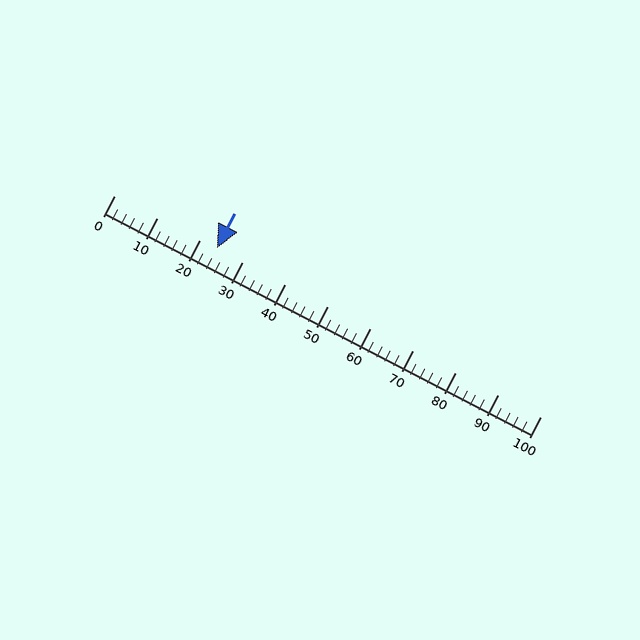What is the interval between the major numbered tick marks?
The major tick marks are spaced 10 units apart.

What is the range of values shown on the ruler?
The ruler shows values from 0 to 100.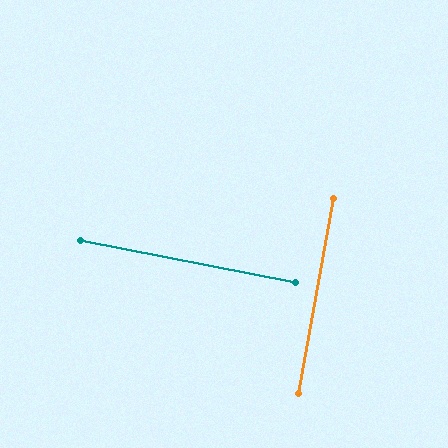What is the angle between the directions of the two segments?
Approximately 89 degrees.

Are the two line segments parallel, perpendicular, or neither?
Perpendicular — they meet at approximately 89°.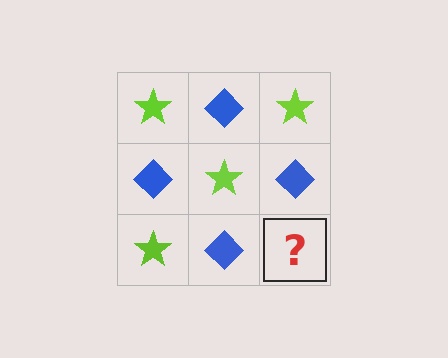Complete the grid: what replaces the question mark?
The question mark should be replaced with a lime star.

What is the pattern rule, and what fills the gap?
The rule is that it alternates lime star and blue diamond in a checkerboard pattern. The gap should be filled with a lime star.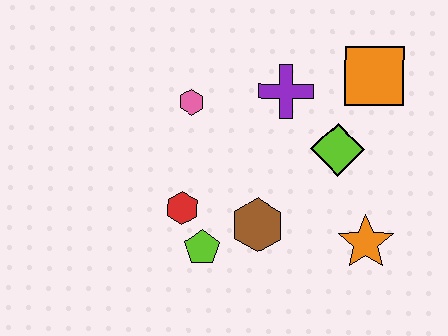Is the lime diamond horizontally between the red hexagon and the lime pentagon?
No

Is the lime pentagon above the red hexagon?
No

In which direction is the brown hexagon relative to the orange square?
The brown hexagon is below the orange square.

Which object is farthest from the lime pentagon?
The orange square is farthest from the lime pentagon.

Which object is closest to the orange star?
The lime diamond is closest to the orange star.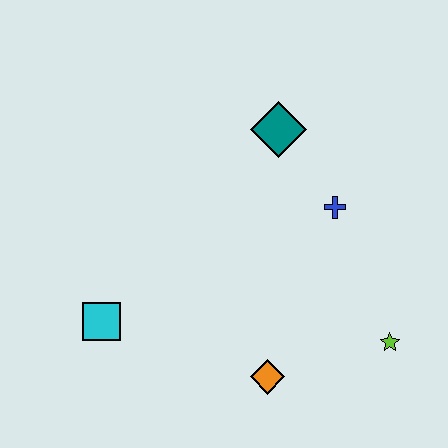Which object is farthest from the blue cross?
The cyan square is farthest from the blue cross.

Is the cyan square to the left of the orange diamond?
Yes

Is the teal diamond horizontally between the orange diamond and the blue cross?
Yes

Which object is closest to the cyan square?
The orange diamond is closest to the cyan square.